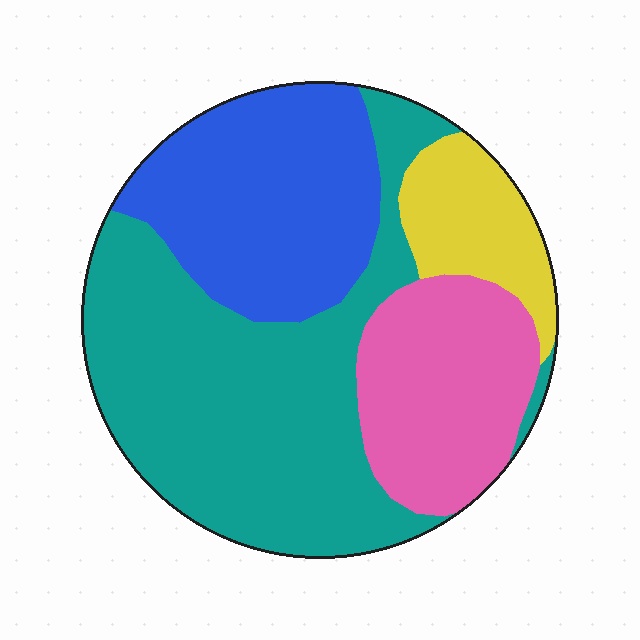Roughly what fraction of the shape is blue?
Blue takes up between a sixth and a third of the shape.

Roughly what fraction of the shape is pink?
Pink takes up less than a quarter of the shape.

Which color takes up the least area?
Yellow, at roughly 10%.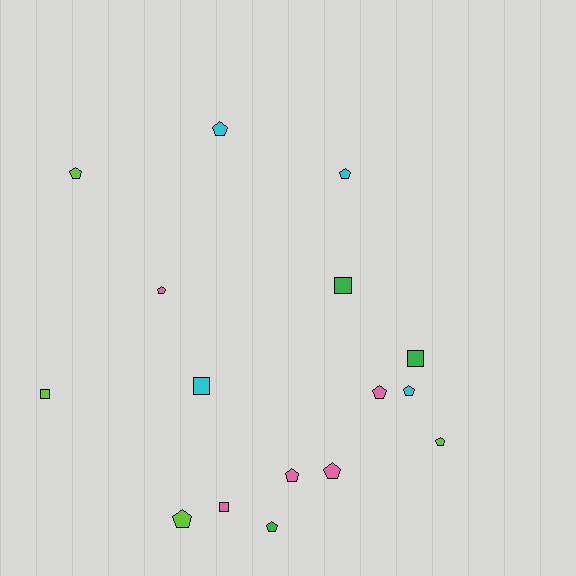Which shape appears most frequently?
Pentagon, with 11 objects.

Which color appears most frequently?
Pink, with 5 objects.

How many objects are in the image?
There are 16 objects.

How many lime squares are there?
There is 1 lime square.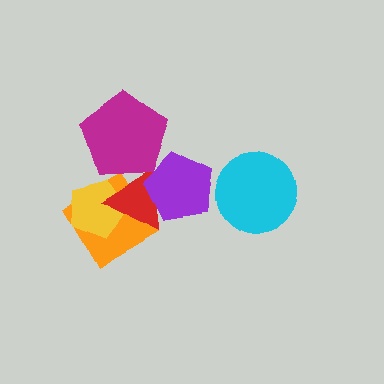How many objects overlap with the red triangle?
4 objects overlap with the red triangle.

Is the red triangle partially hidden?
Yes, it is partially covered by another shape.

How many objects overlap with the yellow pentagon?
2 objects overlap with the yellow pentagon.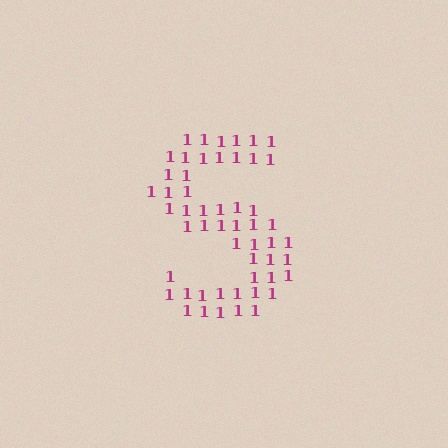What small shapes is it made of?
It is made of small digit 1's.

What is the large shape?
The large shape is the letter S.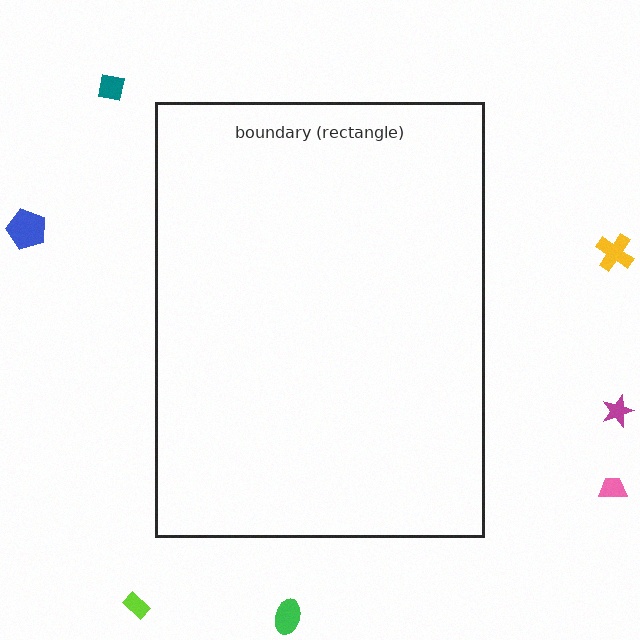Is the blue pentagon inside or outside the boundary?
Outside.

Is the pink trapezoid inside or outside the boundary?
Outside.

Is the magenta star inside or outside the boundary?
Outside.